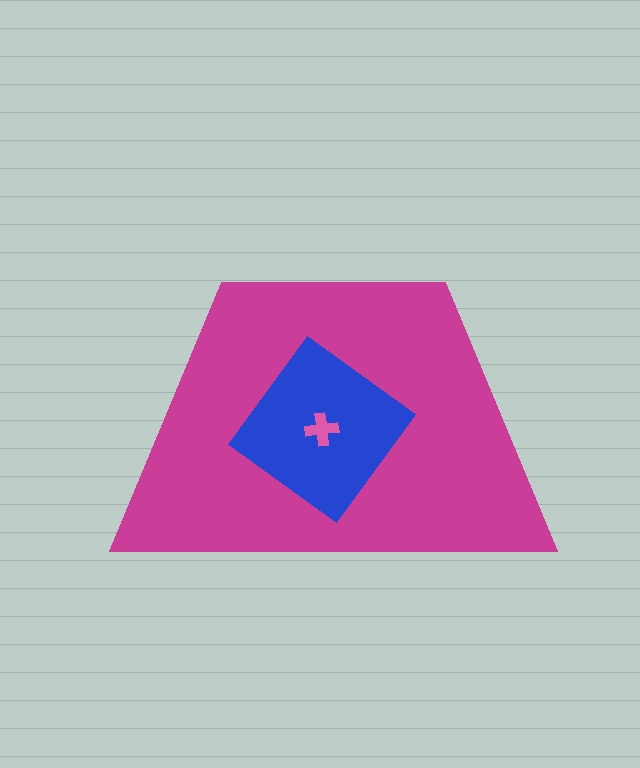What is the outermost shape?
The magenta trapezoid.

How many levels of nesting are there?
3.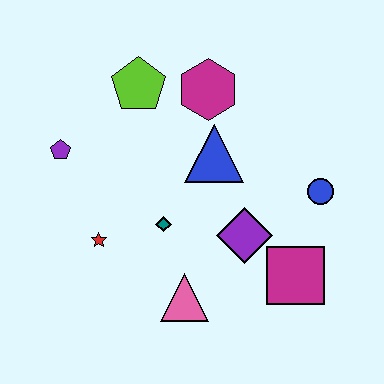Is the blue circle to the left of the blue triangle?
No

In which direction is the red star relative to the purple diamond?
The red star is to the left of the purple diamond.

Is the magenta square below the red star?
Yes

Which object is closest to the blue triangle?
The magenta hexagon is closest to the blue triangle.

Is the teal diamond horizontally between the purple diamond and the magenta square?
No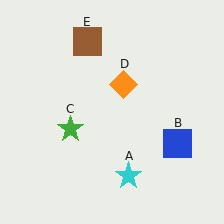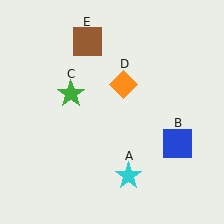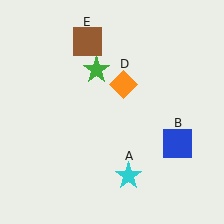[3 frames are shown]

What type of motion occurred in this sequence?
The green star (object C) rotated clockwise around the center of the scene.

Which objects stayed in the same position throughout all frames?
Cyan star (object A) and blue square (object B) and orange diamond (object D) and brown square (object E) remained stationary.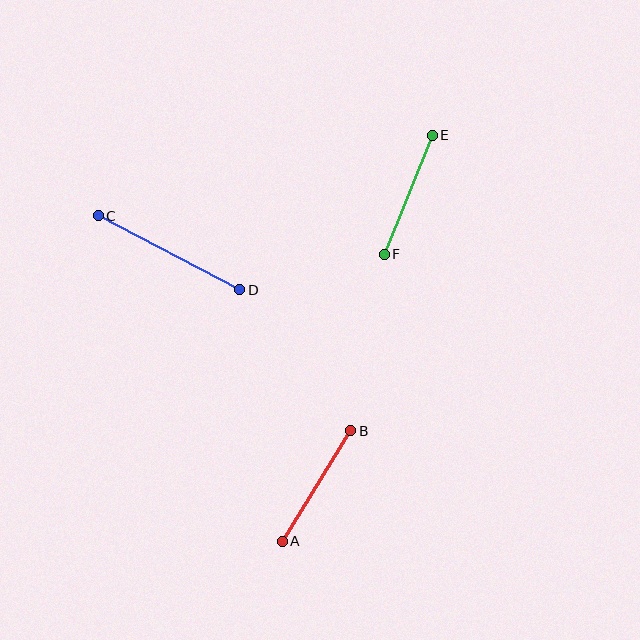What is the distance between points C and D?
The distance is approximately 160 pixels.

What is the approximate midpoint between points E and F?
The midpoint is at approximately (408, 195) pixels.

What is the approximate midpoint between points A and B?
The midpoint is at approximately (316, 486) pixels.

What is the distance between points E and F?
The distance is approximately 128 pixels.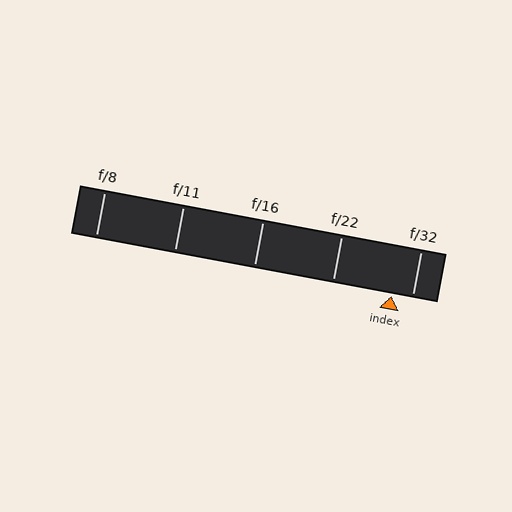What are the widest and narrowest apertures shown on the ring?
The widest aperture shown is f/8 and the narrowest is f/32.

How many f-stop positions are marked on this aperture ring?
There are 5 f-stop positions marked.